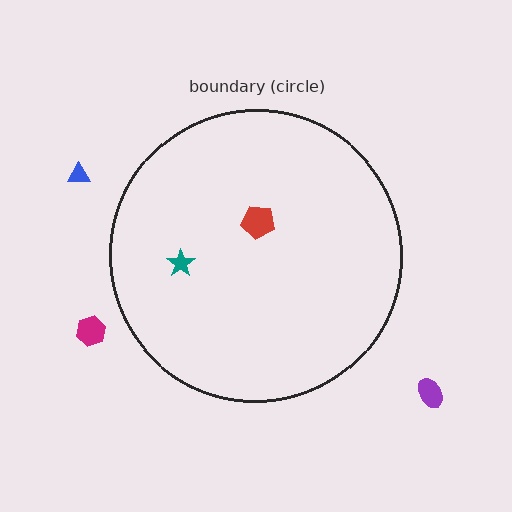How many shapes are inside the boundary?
2 inside, 3 outside.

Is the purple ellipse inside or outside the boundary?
Outside.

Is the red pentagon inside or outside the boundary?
Inside.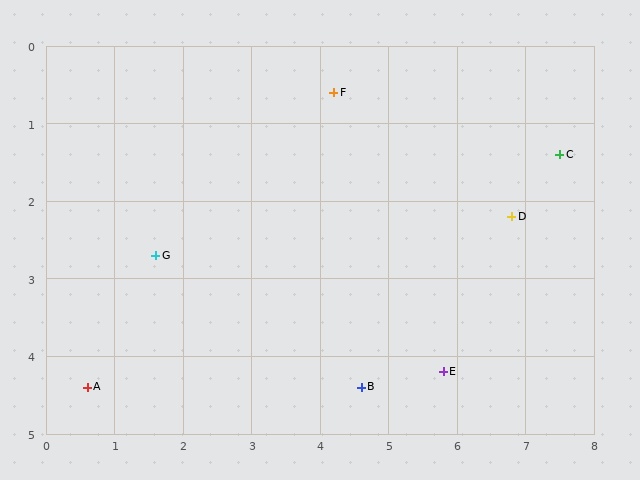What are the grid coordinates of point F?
Point F is at approximately (4.2, 0.6).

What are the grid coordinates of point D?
Point D is at approximately (6.8, 2.2).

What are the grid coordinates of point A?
Point A is at approximately (0.6, 4.4).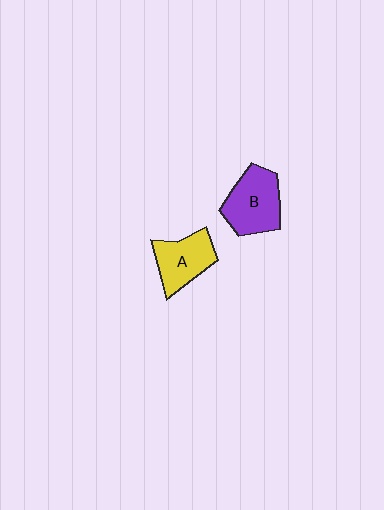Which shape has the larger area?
Shape B (purple).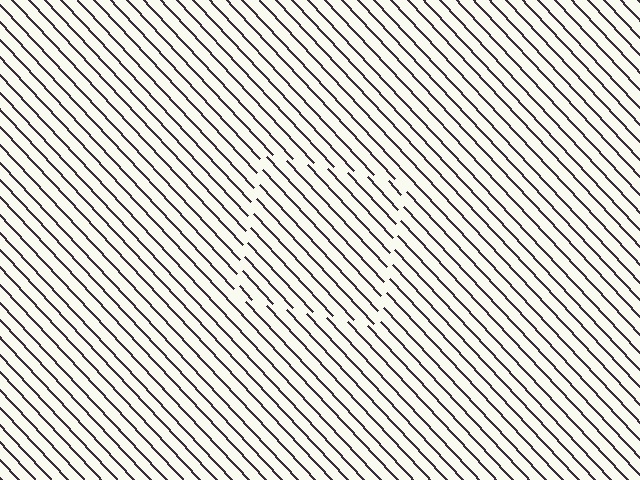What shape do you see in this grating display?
An illusory square. The interior of the shape contains the same grating, shifted by half a period — the contour is defined by the phase discontinuity where line-ends from the inner and outer gratings abut.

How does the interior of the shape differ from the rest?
The interior of the shape contains the same grating, shifted by half a period — the contour is defined by the phase discontinuity where line-ends from the inner and outer gratings abut.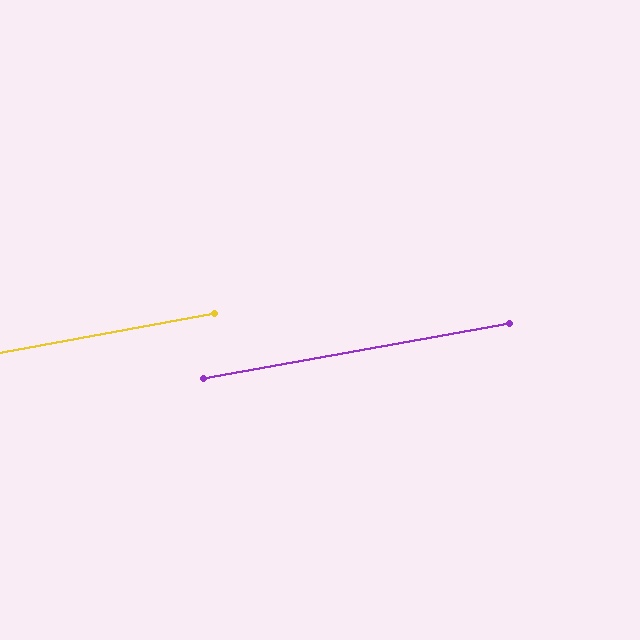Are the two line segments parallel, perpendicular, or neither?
Parallel — their directions differ by only 0.1°.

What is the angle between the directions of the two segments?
Approximately 0 degrees.